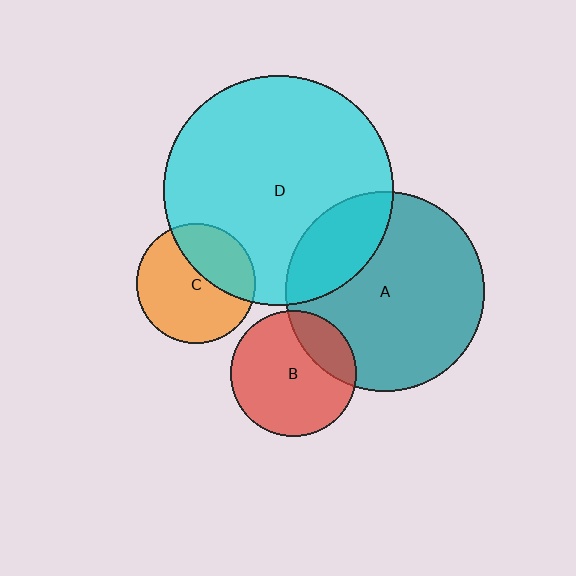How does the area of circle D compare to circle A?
Approximately 1.3 times.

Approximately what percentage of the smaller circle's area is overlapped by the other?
Approximately 25%.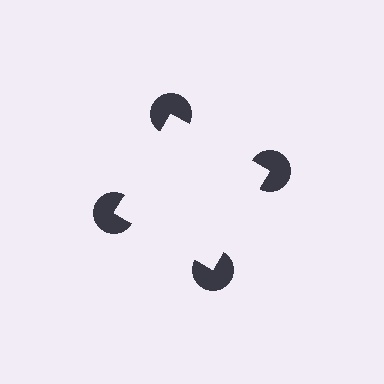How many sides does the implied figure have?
4 sides.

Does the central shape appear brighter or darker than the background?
It typically appears slightly brighter than the background, even though no actual brightness change is drawn.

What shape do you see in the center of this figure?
An illusory square — its edges are inferred from the aligned wedge cuts in the pac-man discs, not physically drawn.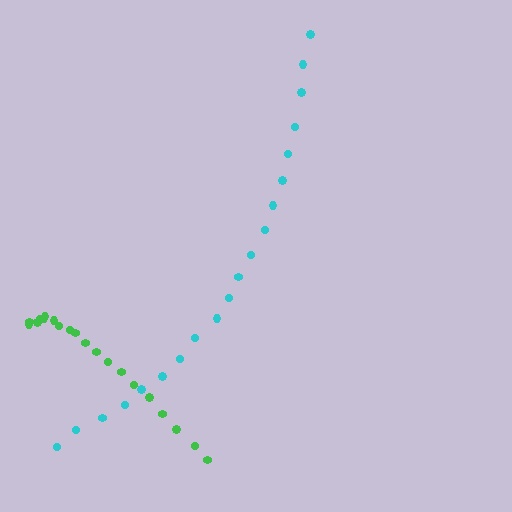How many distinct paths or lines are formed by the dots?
There are 2 distinct paths.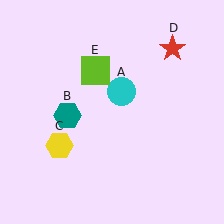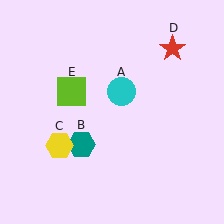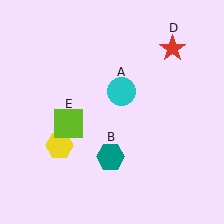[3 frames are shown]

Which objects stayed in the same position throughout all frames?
Cyan circle (object A) and yellow hexagon (object C) and red star (object D) remained stationary.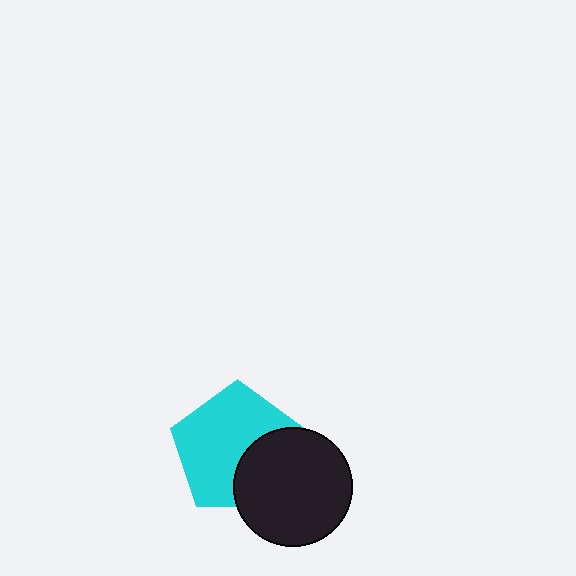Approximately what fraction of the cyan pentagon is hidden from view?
Roughly 33% of the cyan pentagon is hidden behind the black circle.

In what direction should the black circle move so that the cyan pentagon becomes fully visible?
The black circle should move toward the lower-right. That is the shortest direction to clear the overlap and leave the cyan pentagon fully visible.